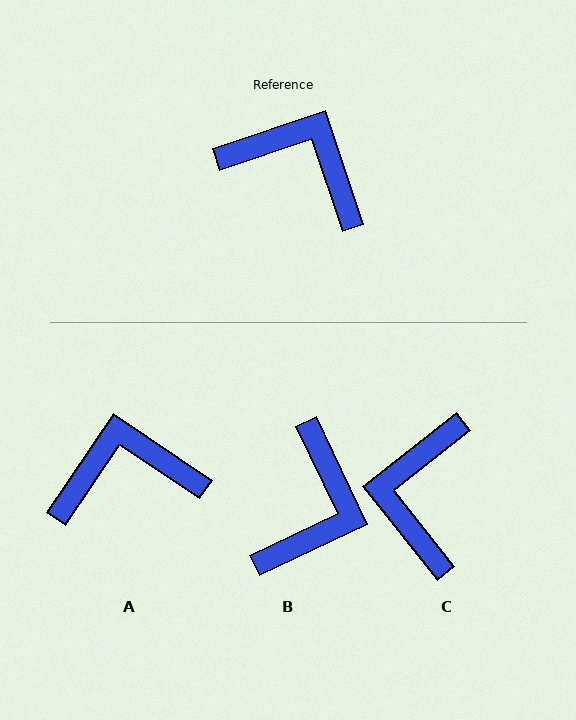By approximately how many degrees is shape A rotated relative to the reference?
Approximately 38 degrees counter-clockwise.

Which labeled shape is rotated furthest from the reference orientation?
C, about 110 degrees away.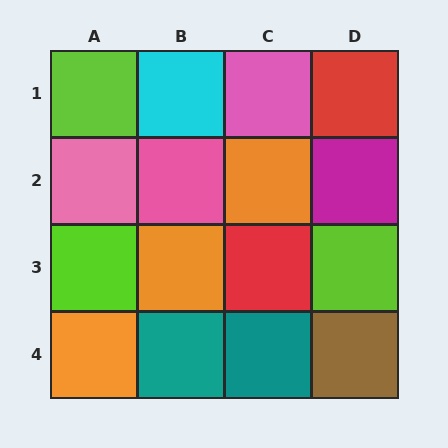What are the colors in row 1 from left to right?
Lime, cyan, pink, red.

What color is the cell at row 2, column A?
Pink.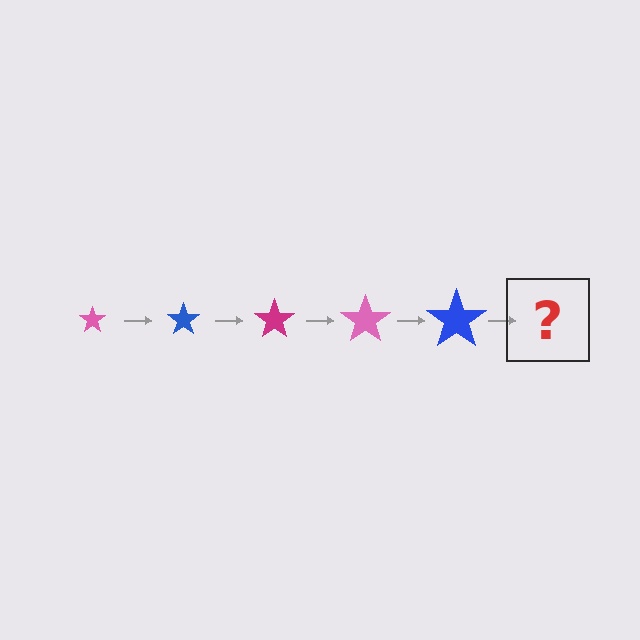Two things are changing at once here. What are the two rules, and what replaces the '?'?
The two rules are that the star grows larger each step and the color cycles through pink, blue, and magenta. The '?' should be a magenta star, larger than the previous one.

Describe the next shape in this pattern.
It should be a magenta star, larger than the previous one.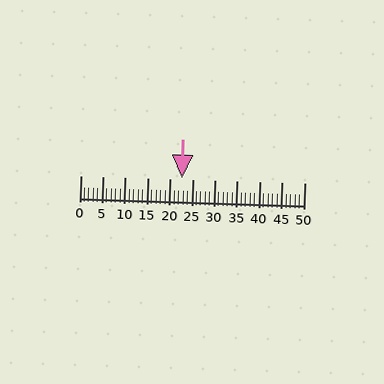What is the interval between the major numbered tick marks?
The major tick marks are spaced 5 units apart.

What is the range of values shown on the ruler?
The ruler shows values from 0 to 50.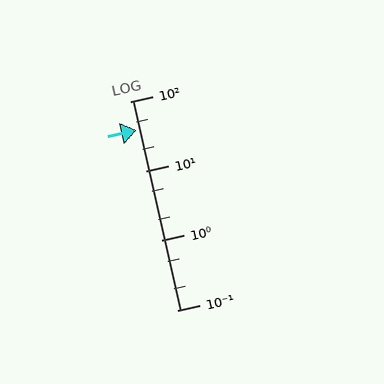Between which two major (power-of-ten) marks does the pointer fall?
The pointer is between 10 and 100.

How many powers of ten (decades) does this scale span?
The scale spans 3 decades, from 0.1 to 100.